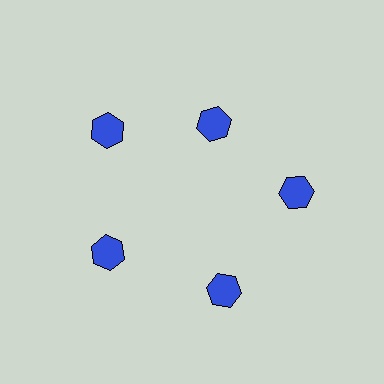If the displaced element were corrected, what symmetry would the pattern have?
It would have 5-fold rotational symmetry — the pattern would map onto itself every 72 degrees.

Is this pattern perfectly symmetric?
No. The 5 blue hexagons are arranged in a ring, but one element near the 1 o'clock position is pulled inward toward the center, breaking the 5-fold rotational symmetry.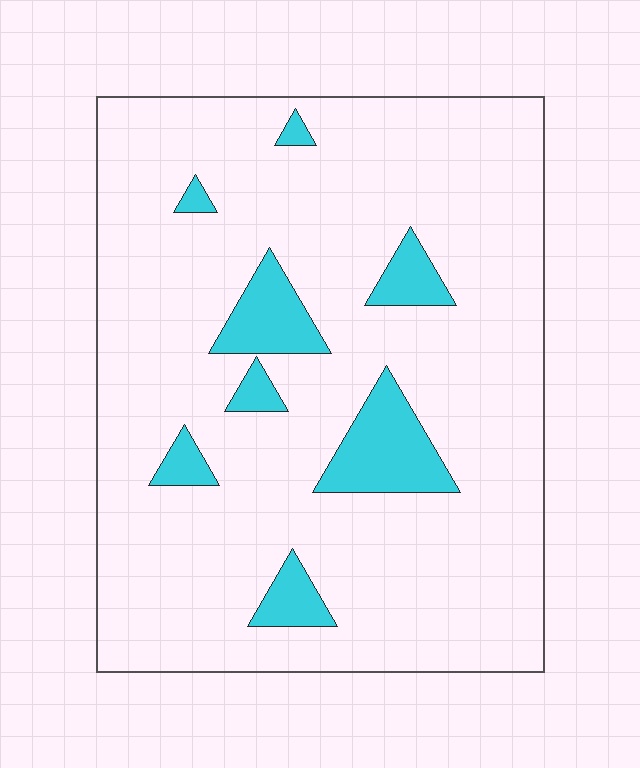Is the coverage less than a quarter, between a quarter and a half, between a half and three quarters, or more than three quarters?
Less than a quarter.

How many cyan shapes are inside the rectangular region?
8.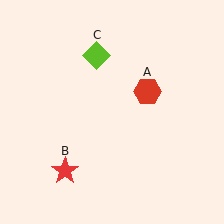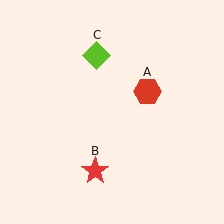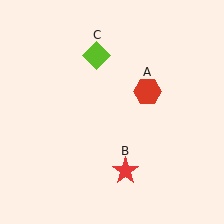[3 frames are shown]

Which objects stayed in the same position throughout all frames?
Red hexagon (object A) and lime diamond (object C) remained stationary.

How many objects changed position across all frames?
1 object changed position: red star (object B).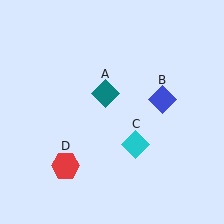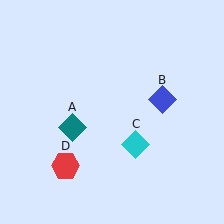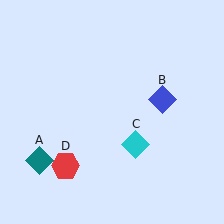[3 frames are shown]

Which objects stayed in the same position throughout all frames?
Blue diamond (object B) and cyan diamond (object C) and red hexagon (object D) remained stationary.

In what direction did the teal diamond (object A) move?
The teal diamond (object A) moved down and to the left.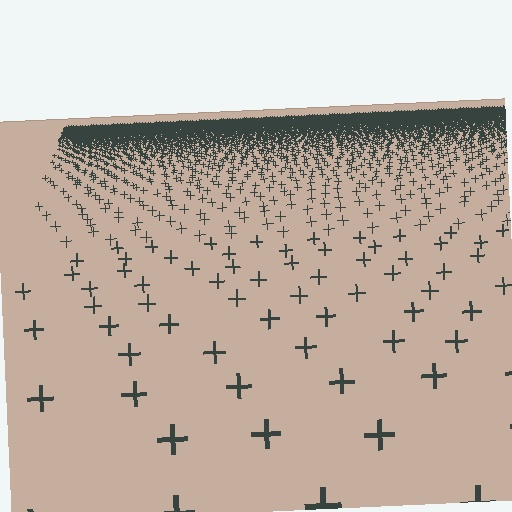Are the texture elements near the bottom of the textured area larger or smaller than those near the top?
Larger. Near the bottom, elements are closer to the viewer and appear at a bigger on-screen size.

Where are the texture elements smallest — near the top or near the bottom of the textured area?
Near the top.